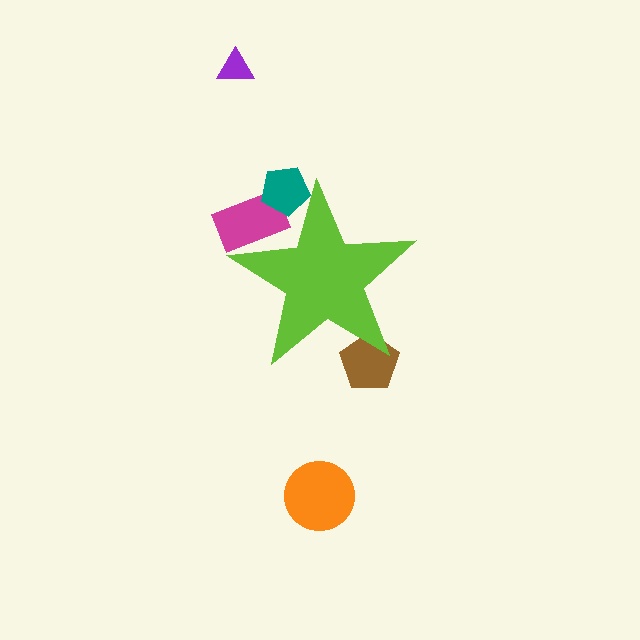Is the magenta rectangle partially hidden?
Yes, the magenta rectangle is partially hidden behind the lime star.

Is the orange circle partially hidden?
No, the orange circle is fully visible.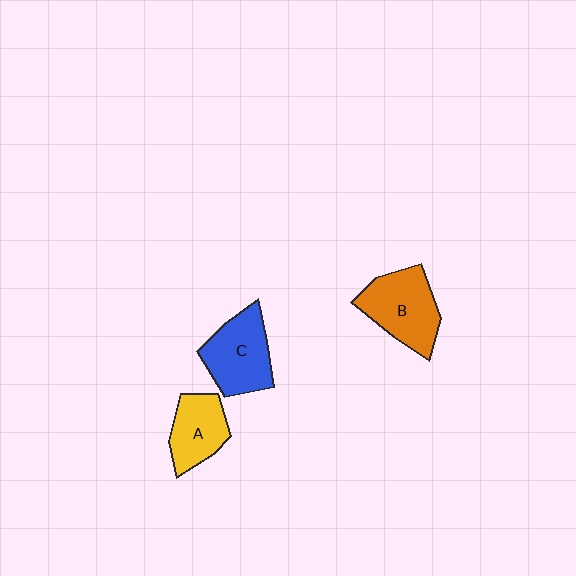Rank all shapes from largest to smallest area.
From largest to smallest: B (orange), C (blue), A (yellow).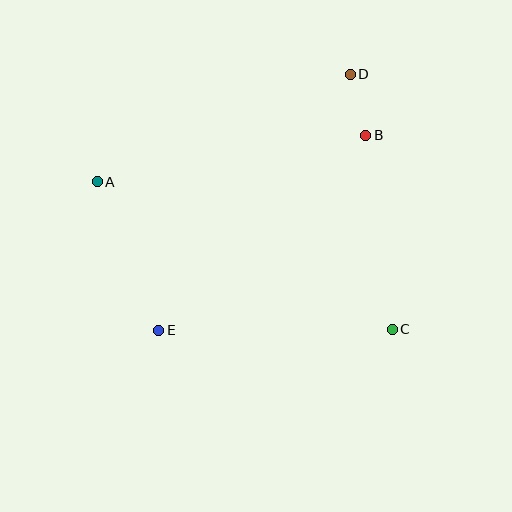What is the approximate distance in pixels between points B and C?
The distance between B and C is approximately 196 pixels.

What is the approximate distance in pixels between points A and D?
The distance between A and D is approximately 275 pixels.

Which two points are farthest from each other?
Points A and C are farthest from each other.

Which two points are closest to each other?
Points B and D are closest to each other.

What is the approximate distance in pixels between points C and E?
The distance between C and E is approximately 234 pixels.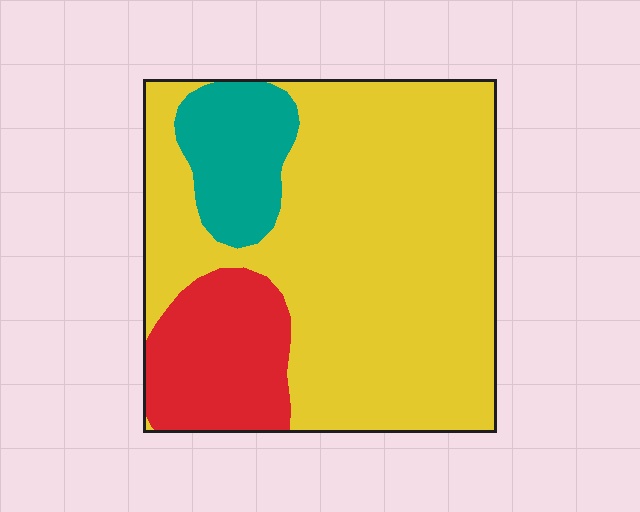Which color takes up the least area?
Teal, at roughly 10%.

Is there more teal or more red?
Red.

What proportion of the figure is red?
Red covers about 15% of the figure.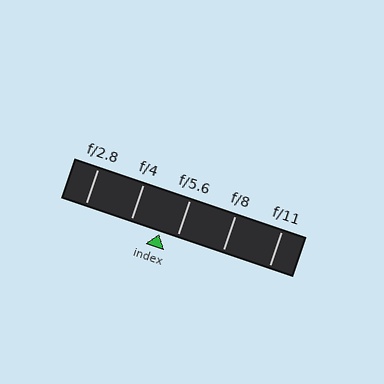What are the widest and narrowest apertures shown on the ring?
The widest aperture shown is f/2.8 and the narrowest is f/11.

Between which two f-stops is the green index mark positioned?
The index mark is between f/4 and f/5.6.